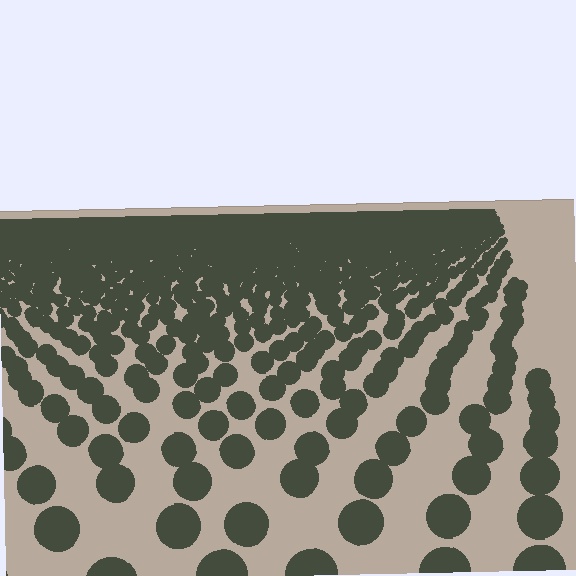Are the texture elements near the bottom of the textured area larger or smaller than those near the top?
Larger. Near the bottom, elements are closer to the viewer and appear at a bigger on-screen size.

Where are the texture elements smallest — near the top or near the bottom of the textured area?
Near the top.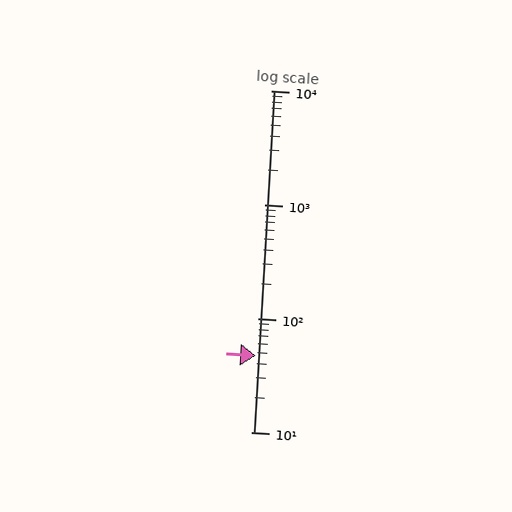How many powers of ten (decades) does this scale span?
The scale spans 3 decades, from 10 to 10000.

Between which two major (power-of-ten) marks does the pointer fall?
The pointer is between 10 and 100.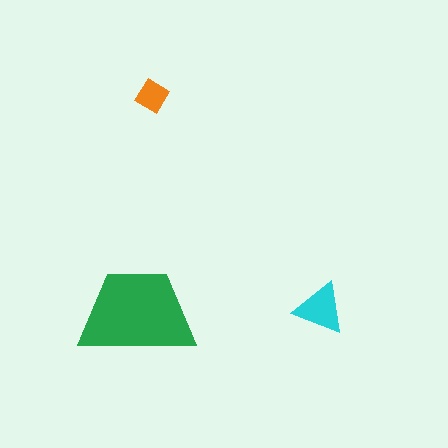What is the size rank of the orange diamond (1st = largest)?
3rd.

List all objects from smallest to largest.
The orange diamond, the cyan triangle, the green trapezoid.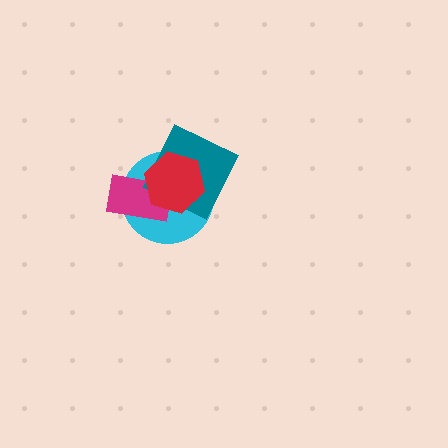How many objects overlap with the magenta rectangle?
3 objects overlap with the magenta rectangle.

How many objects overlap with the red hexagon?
3 objects overlap with the red hexagon.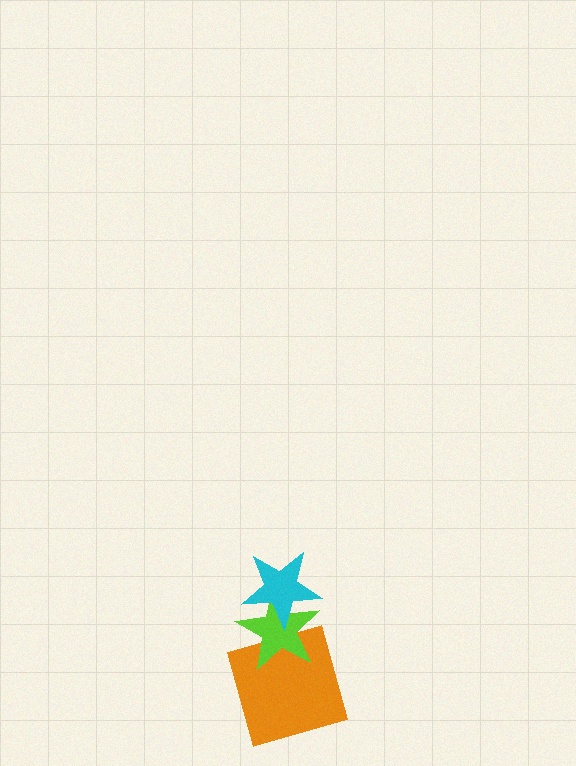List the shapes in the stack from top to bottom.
From top to bottom: the cyan star, the lime star, the orange square.